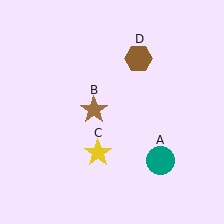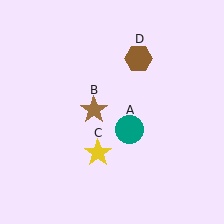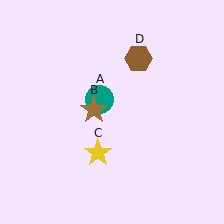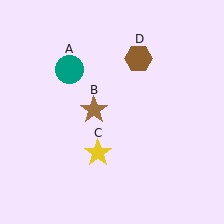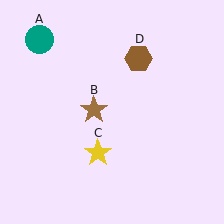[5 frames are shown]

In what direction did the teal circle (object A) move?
The teal circle (object A) moved up and to the left.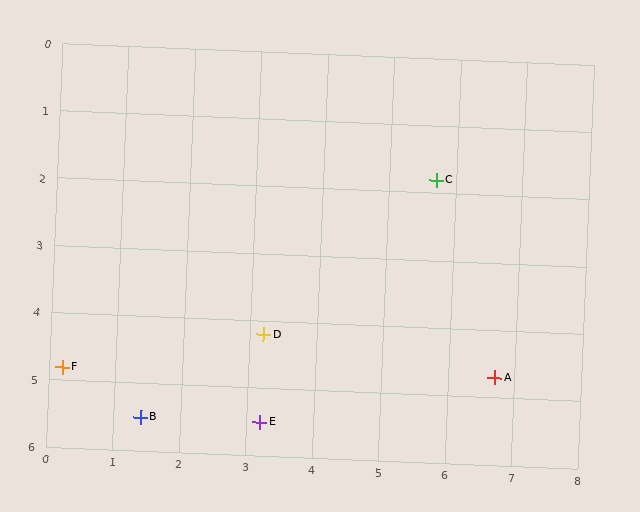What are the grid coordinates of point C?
Point C is at approximately (5.7, 1.8).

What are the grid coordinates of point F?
Point F is at approximately (0.2, 4.8).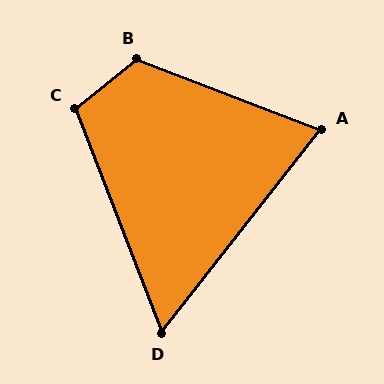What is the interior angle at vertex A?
Approximately 73 degrees (acute).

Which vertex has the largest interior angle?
B, at approximately 121 degrees.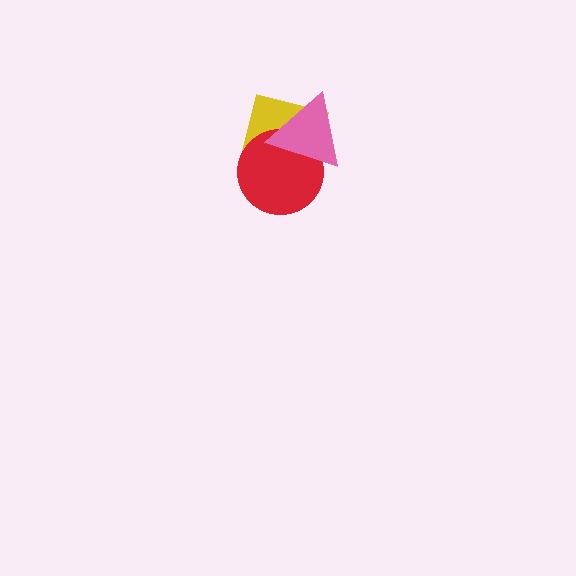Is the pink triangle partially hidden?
No, no other shape covers it.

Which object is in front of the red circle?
The pink triangle is in front of the red circle.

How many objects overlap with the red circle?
2 objects overlap with the red circle.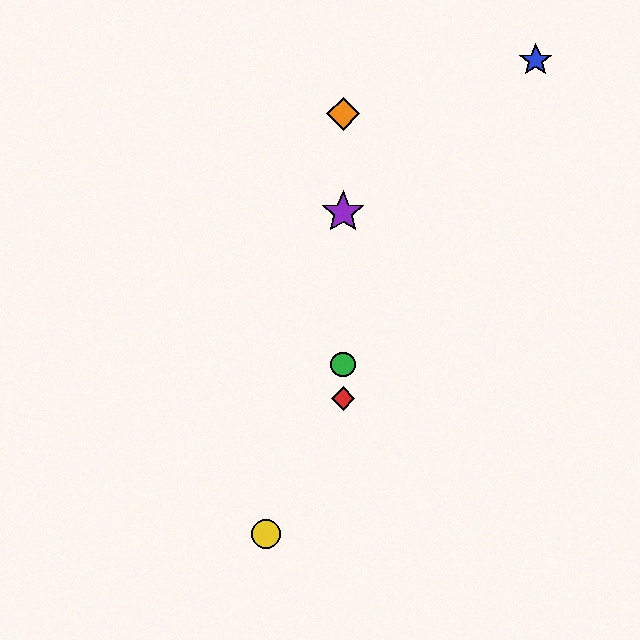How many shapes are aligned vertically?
4 shapes (the red diamond, the green circle, the purple star, the orange diamond) are aligned vertically.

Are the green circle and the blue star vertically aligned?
No, the green circle is at x≈343 and the blue star is at x≈536.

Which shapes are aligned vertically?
The red diamond, the green circle, the purple star, the orange diamond are aligned vertically.